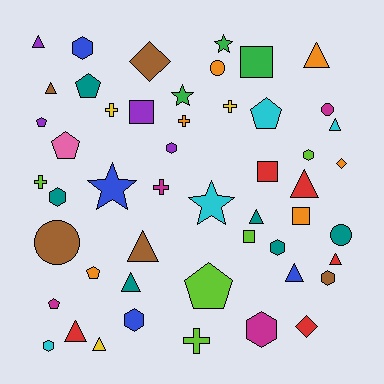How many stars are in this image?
There are 4 stars.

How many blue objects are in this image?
There are 4 blue objects.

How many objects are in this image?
There are 50 objects.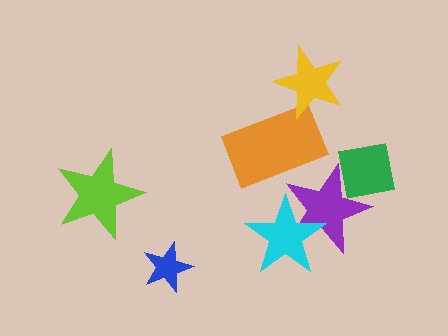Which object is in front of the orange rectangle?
The yellow star is in front of the orange rectangle.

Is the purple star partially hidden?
Yes, it is partially covered by another shape.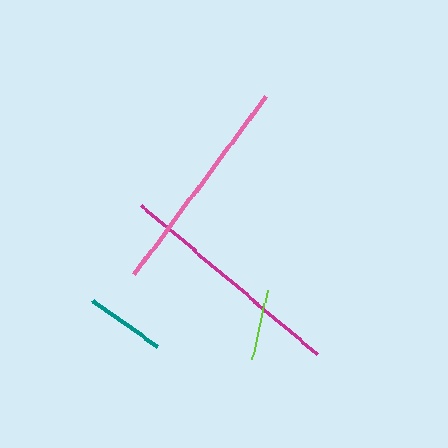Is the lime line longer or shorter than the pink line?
The pink line is longer than the lime line.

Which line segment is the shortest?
The lime line is the shortest at approximately 71 pixels.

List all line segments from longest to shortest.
From longest to shortest: magenta, pink, teal, lime.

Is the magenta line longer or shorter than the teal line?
The magenta line is longer than the teal line.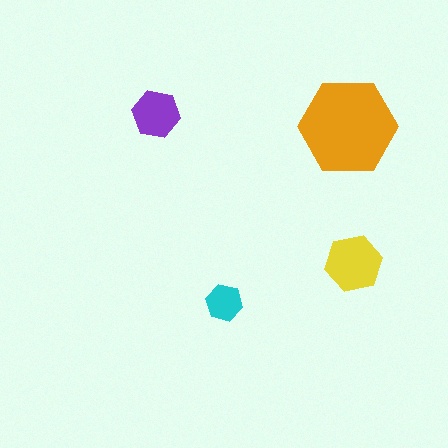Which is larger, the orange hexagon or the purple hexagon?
The orange one.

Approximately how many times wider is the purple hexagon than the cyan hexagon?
About 1.5 times wider.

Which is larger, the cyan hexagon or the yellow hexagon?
The yellow one.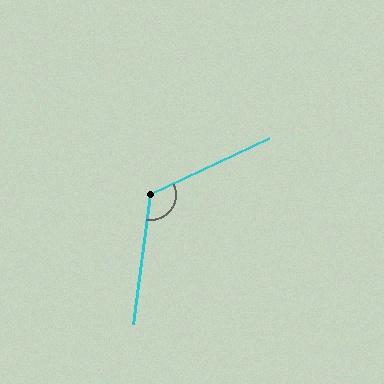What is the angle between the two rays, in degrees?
Approximately 123 degrees.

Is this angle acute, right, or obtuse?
It is obtuse.